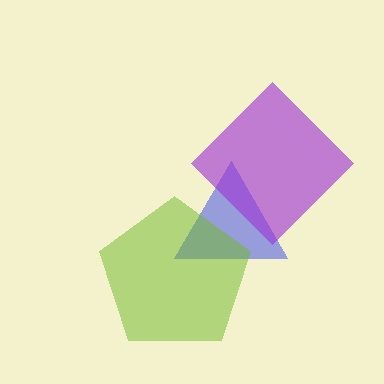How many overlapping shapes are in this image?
There are 3 overlapping shapes in the image.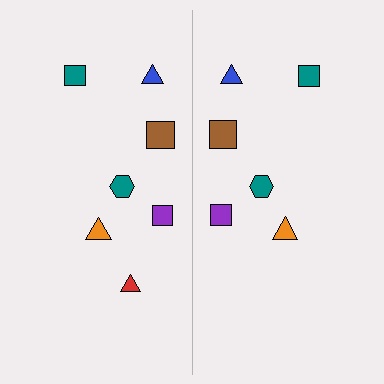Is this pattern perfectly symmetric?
No, the pattern is not perfectly symmetric. A red triangle is missing from the right side.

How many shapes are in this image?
There are 13 shapes in this image.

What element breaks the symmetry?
A red triangle is missing from the right side.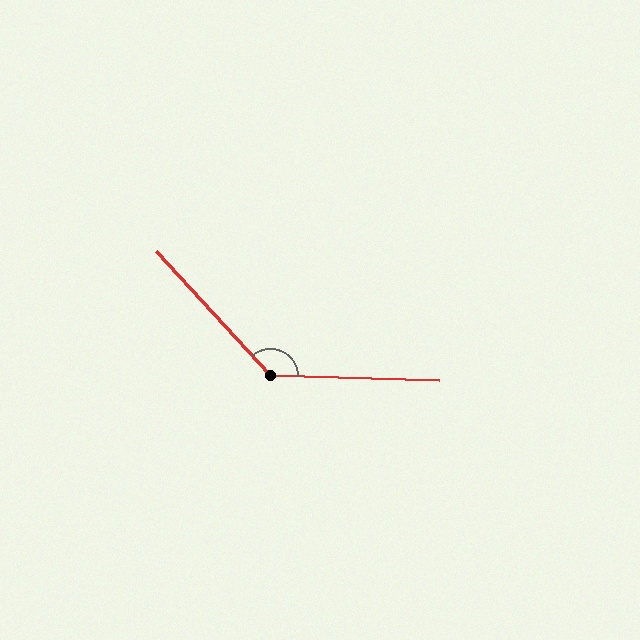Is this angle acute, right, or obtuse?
It is obtuse.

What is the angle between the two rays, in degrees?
Approximately 134 degrees.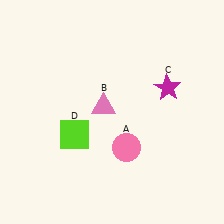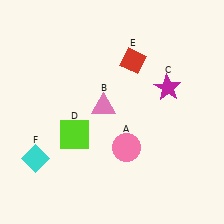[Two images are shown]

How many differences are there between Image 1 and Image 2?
There are 2 differences between the two images.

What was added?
A red diamond (E), a cyan diamond (F) were added in Image 2.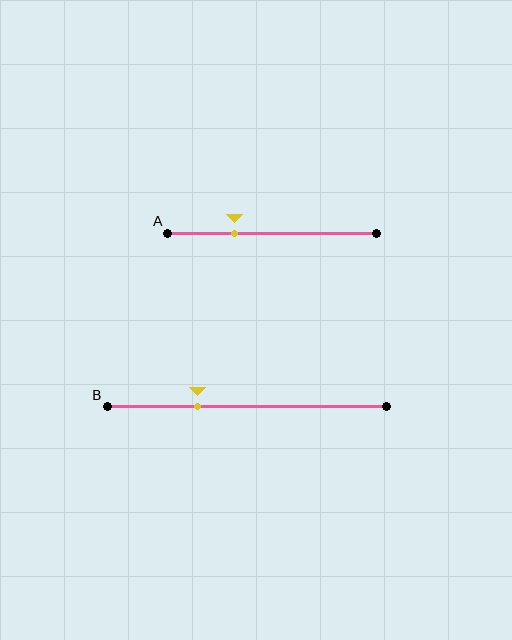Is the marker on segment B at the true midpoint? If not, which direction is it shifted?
No, the marker on segment B is shifted to the left by about 18% of the segment length.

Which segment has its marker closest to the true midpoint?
Segment B has its marker closest to the true midpoint.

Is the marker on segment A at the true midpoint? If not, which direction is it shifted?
No, the marker on segment A is shifted to the left by about 18% of the segment length.